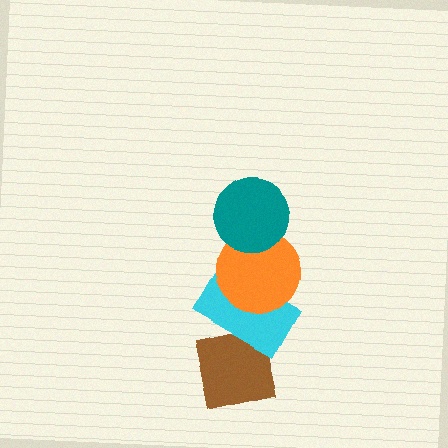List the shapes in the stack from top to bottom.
From top to bottom: the teal circle, the orange circle, the cyan rectangle, the brown square.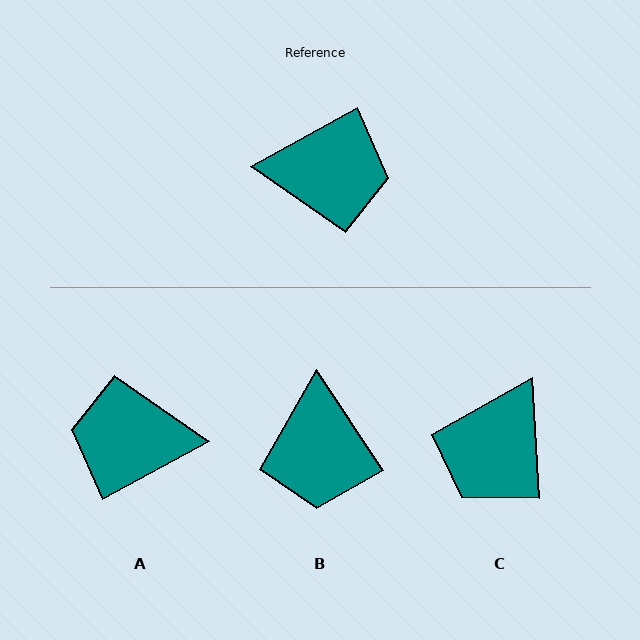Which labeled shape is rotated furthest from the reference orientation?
A, about 180 degrees away.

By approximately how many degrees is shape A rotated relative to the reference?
Approximately 180 degrees clockwise.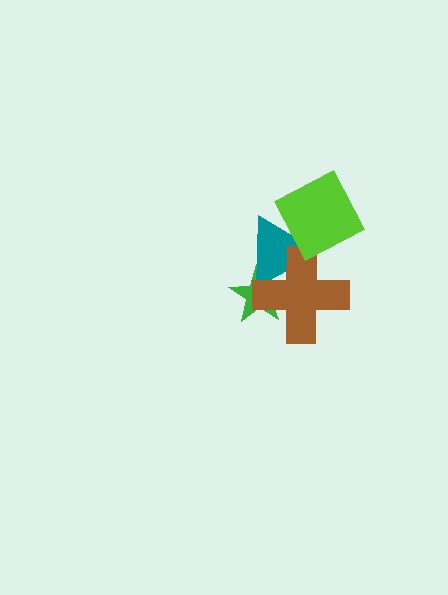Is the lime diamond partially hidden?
No, no other shape covers it.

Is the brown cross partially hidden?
Yes, it is partially covered by another shape.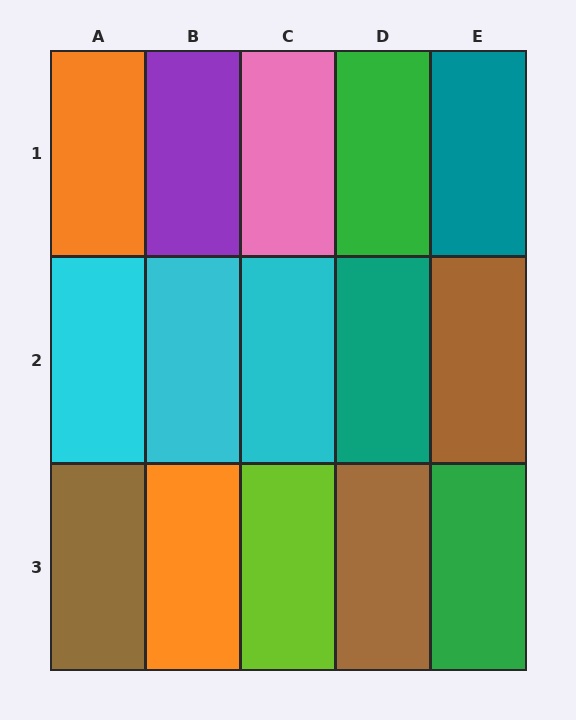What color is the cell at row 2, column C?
Cyan.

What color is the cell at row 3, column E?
Green.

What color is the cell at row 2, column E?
Brown.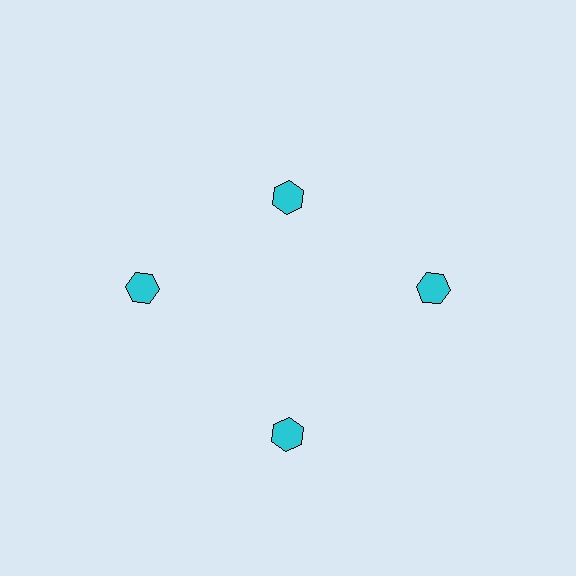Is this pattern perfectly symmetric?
No. The 4 cyan hexagons are arranged in a ring, but one element near the 12 o'clock position is pulled inward toward the center, breaking the 4-fold rotational symmetry.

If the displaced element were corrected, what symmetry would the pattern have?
It would have 4-fold rotational symmetry — the pattern would map onto itself every 90 degrees.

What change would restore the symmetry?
The symmetry would be restored by moving it outward, back onto the ring so that all 4 hexagons sit at equal angles and equal distance from the center.